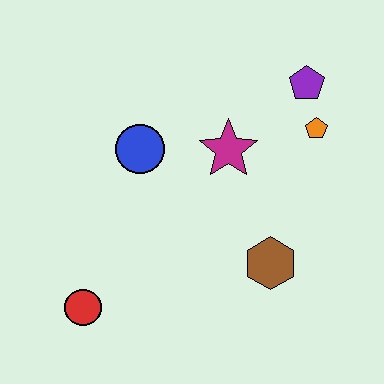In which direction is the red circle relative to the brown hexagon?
The red circle is to the left of the brown hexagon.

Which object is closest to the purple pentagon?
The orange pentagon is closest to the purple pentagon.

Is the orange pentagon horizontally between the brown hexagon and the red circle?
No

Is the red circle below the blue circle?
Yes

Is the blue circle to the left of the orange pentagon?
Yes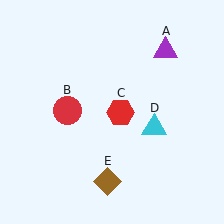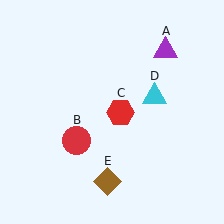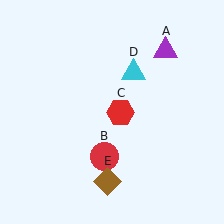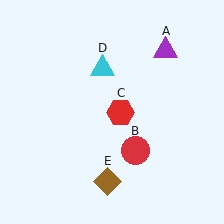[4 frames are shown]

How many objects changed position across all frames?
2 objects changed position: red circle (object B), cyan triangle (object D).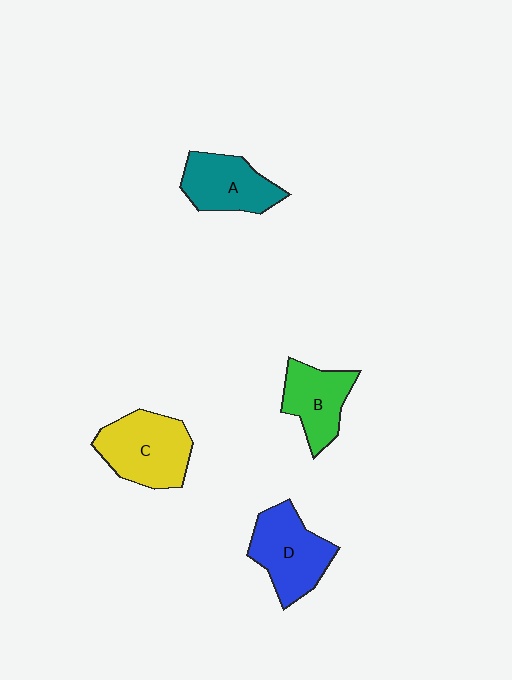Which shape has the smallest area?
Shape B (green).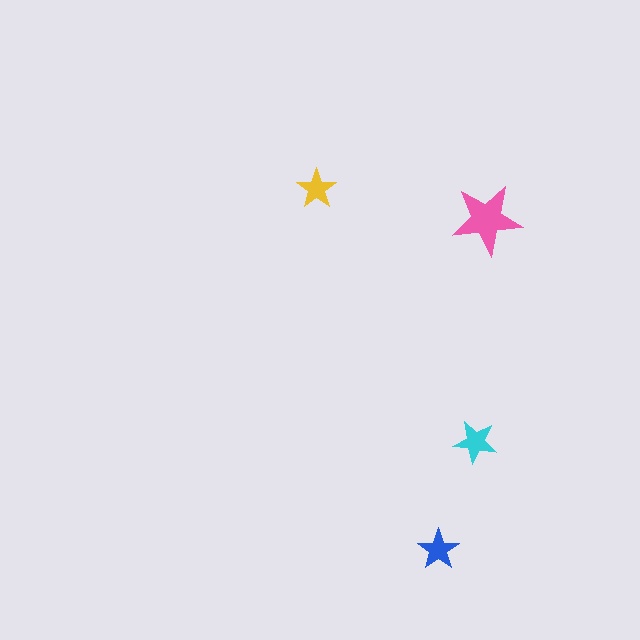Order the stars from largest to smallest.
the pink one, the cyan one, the blue one, the yellow one.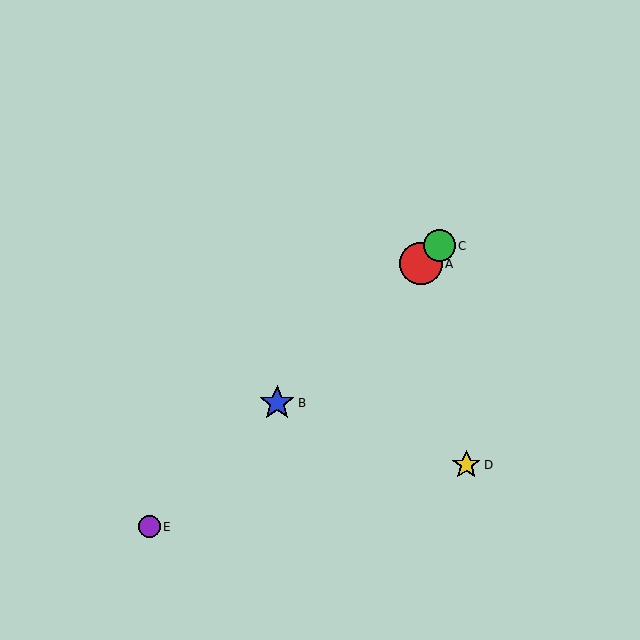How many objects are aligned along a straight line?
4 objects (A, B, C, E) are aligned along a straight line.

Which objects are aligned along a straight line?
Objects A, B, C, E are aligned along a straight line.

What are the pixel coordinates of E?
Object E is at (149, 527).